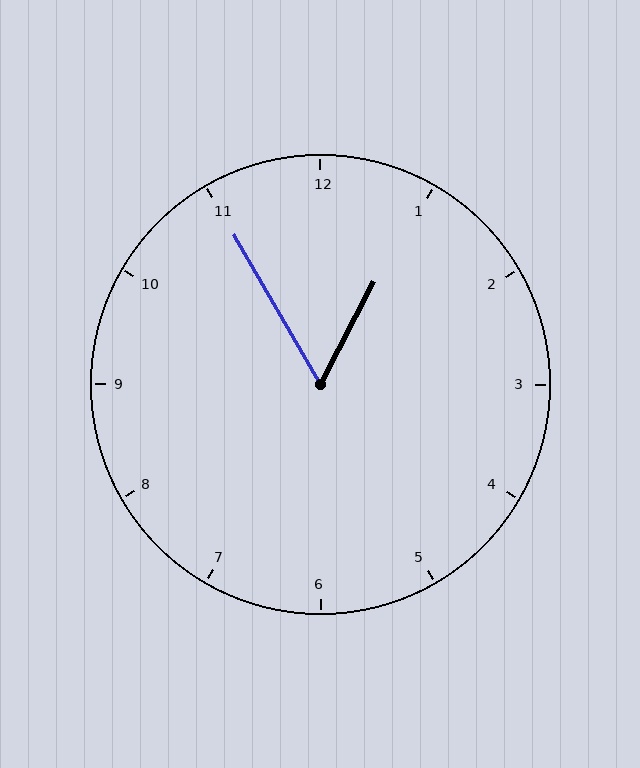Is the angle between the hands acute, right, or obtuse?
It is acute.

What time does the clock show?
12:55.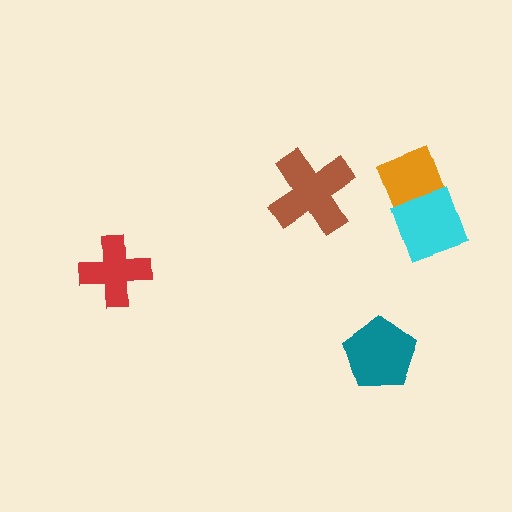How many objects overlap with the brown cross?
0 objects overlap with the brown cross.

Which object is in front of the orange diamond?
The cyan diamond is in front of the orange diamond.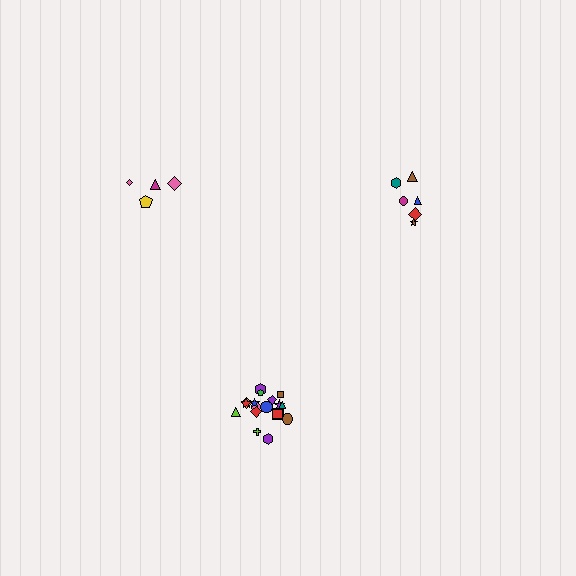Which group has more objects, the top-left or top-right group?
The top-right group.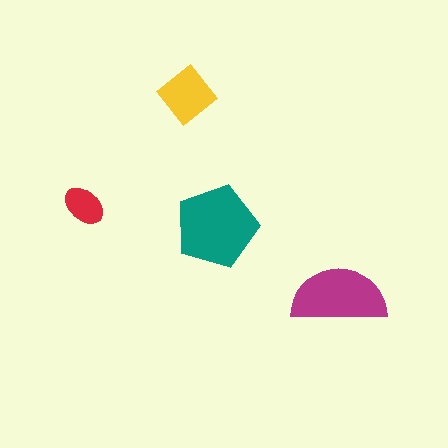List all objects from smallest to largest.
The red ellipse, the yellow diamond, the magenta semicircle, the teal pentagon.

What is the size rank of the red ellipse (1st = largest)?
4th.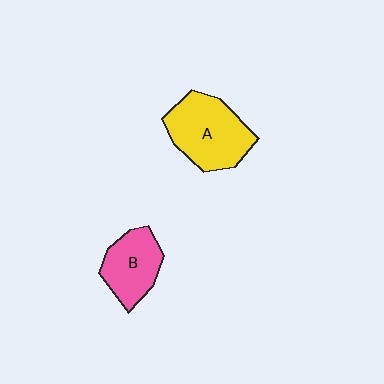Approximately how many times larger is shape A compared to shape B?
Approximately 1.4 times.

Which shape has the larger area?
Shape A (yellow).